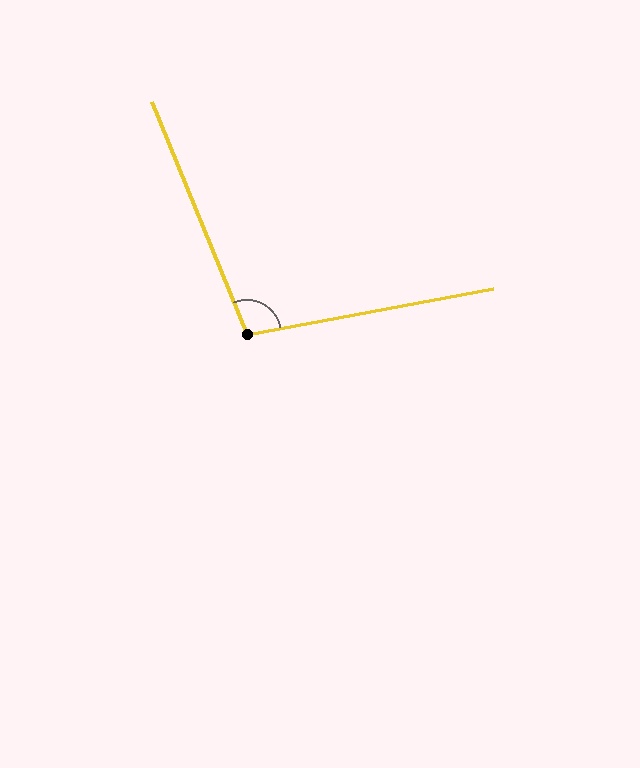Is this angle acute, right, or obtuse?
It is obtuse.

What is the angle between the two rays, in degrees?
Approximately 102 degrees.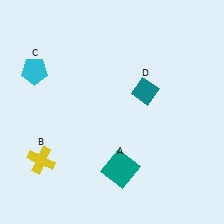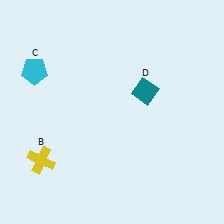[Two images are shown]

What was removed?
The teal square (A) was removed in Image 2.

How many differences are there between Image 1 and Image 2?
There is 1 difference between the two images.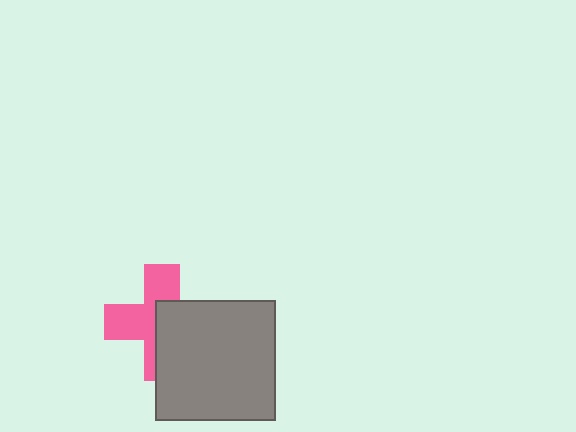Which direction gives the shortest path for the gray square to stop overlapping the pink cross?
Moving right gives the shortest separation.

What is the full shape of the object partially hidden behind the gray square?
The partially hidden object is a pink cross.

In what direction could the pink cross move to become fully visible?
The pink cross could move left. That would shift it out from behind the gray square entirely.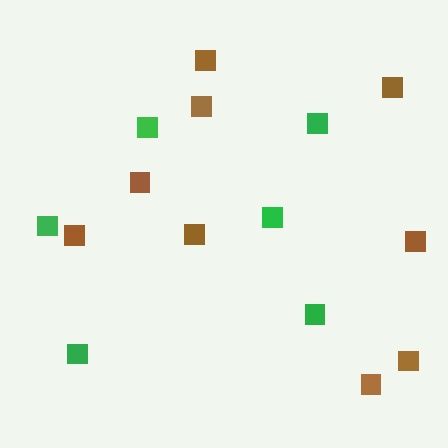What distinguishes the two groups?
There are 2 groups: one group of brown squares (9) and one group of green squares (6).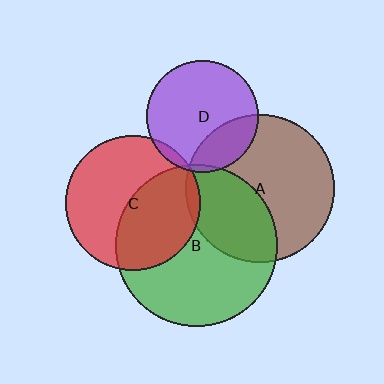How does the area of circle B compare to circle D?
Approximately 2.1 times.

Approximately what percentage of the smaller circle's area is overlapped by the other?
Approximately 5%.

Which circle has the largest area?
Circle B (green).